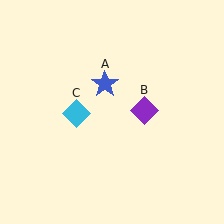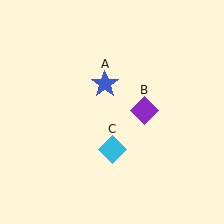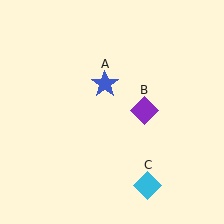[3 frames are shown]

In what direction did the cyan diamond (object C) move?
The cyan diamond (object C) moved down and to the right.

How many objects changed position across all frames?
1 object changed position: cyan diamond (object C).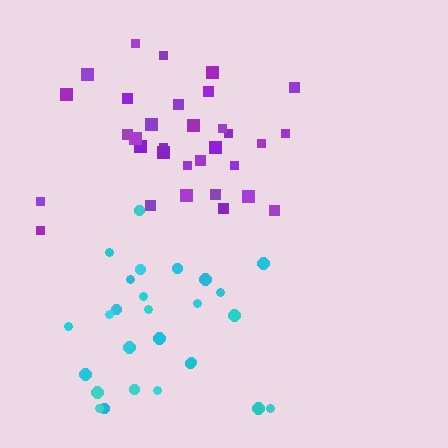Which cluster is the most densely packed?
Purple.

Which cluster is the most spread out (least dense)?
Cyan.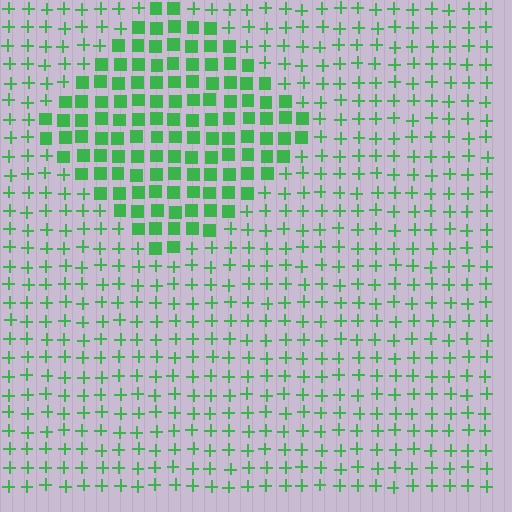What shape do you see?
I see a diamond.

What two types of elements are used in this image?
The image uses squares inside the diamond region and plus signs outside it.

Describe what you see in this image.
The image is filled with small green elements arranged in a uniform grid. A diamond-shaped region contains squares, while the surrounding area contains plus signs. The boundary is defined purely by the change in element shape.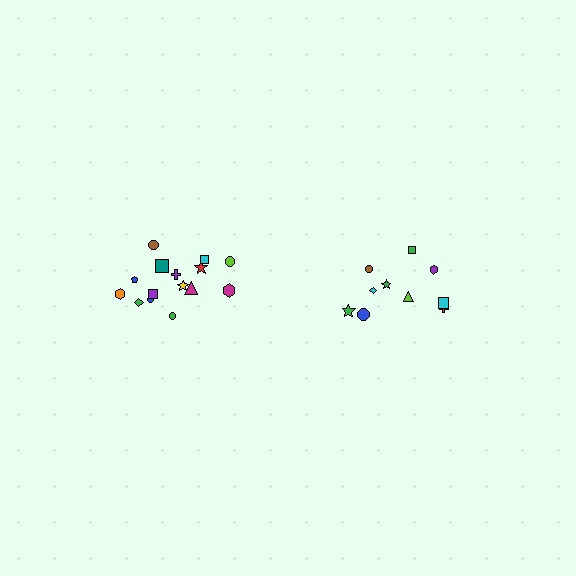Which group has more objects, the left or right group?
The left group.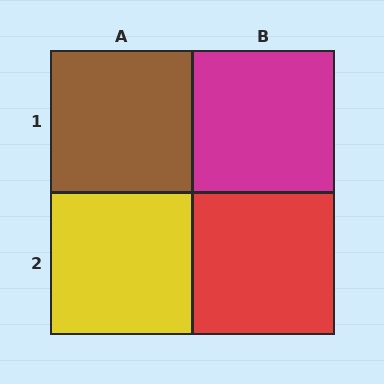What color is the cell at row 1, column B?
Magenta.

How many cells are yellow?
1 cell is yellow.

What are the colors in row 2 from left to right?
Yellow, red.